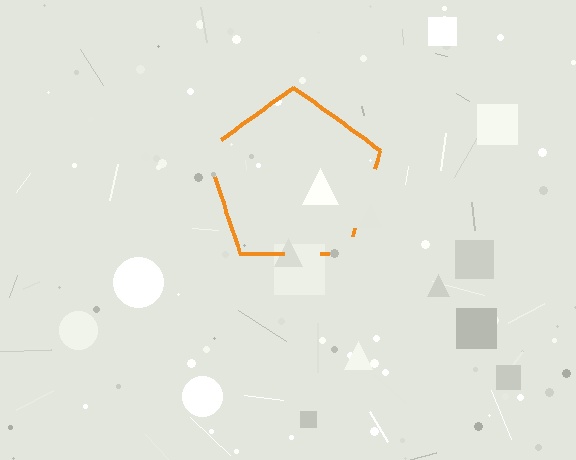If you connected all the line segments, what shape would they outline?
They would outline a pentagon.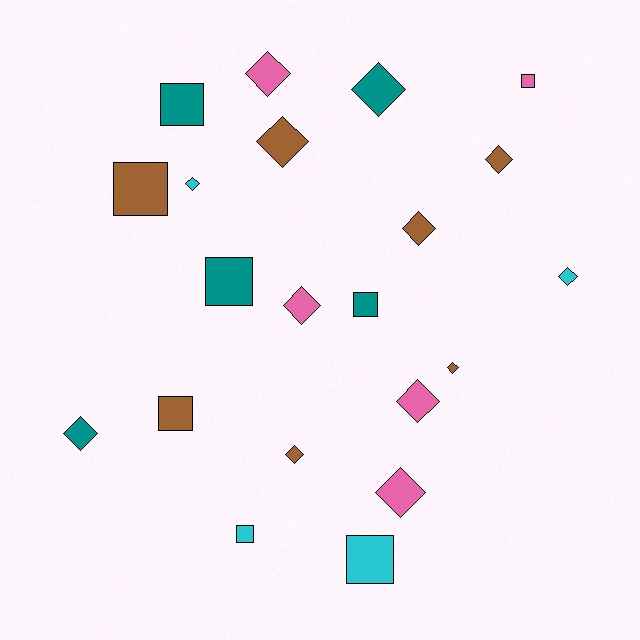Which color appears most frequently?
Brown, with 7 objects.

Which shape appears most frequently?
Diamond, with 13 objects.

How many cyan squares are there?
There are 2 cyan squares.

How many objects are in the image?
There are 21 objects.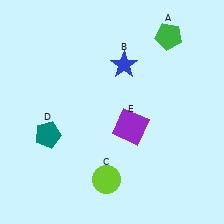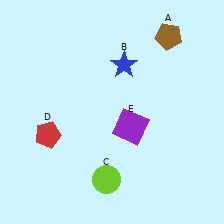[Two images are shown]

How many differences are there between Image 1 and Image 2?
There are 2 differences between the two images.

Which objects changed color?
A changed from green to brown. D changed from teal to red.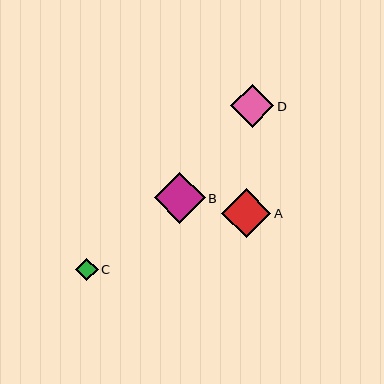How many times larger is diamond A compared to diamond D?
Diamond A is approximately 1.1 times the size of diamond D.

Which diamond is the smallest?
Diamond C is the smallest with a size of approximately 22 pixels.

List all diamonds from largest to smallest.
From largest to smallest: B, A, D, C.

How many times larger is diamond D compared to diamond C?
Diamond D is approximately 1.9 times the size of diamond C.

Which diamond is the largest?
Diamond B is the largest with a size of approximately 51 pixels.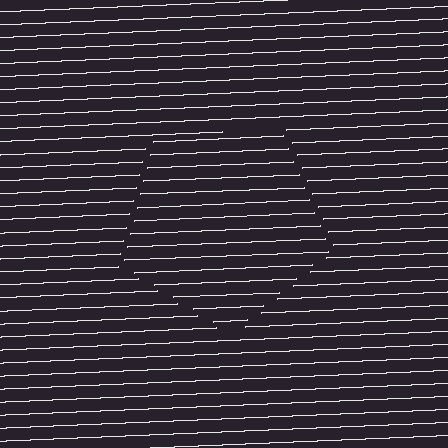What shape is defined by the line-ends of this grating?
An illusory pentagon. The interior of the shape contains the same grating, shifted by half a period — the contour is defined by the phase discontinuity where line-ends from the inner and outer gratings abut.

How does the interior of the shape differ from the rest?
The interior of the shape contains the same grating, shifted by half a period — the contour is defined by the phase discontinuity where line-ends from the inner and outer gratings abut.